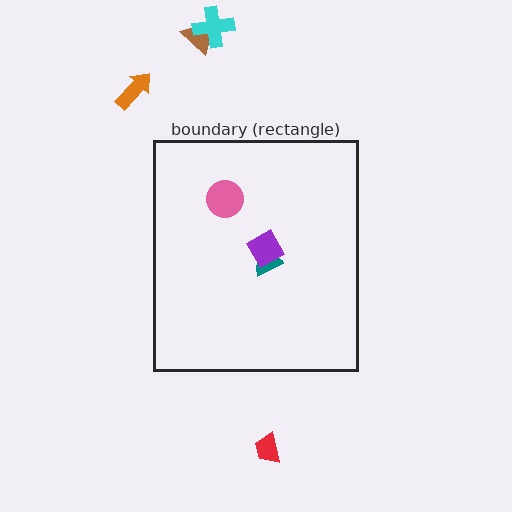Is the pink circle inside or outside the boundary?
Inside.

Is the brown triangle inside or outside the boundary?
Outside.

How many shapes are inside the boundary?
3 inside, 4 outside.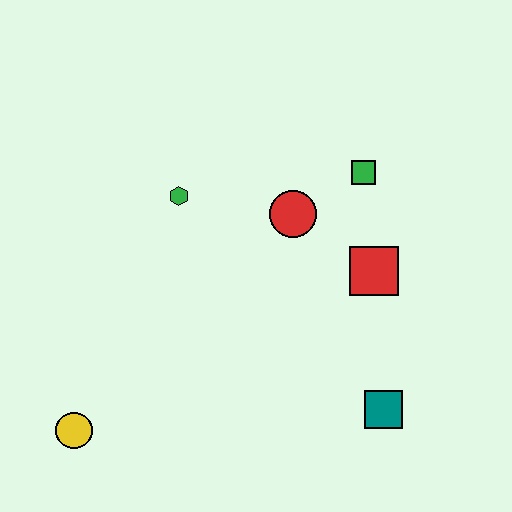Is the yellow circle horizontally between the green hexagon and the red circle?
No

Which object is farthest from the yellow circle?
The green square is farthest from the yellow circle.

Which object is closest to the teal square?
The red square is closest to the teal square.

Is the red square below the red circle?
Yes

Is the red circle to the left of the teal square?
Yes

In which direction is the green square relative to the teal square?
The green square is above the teal square.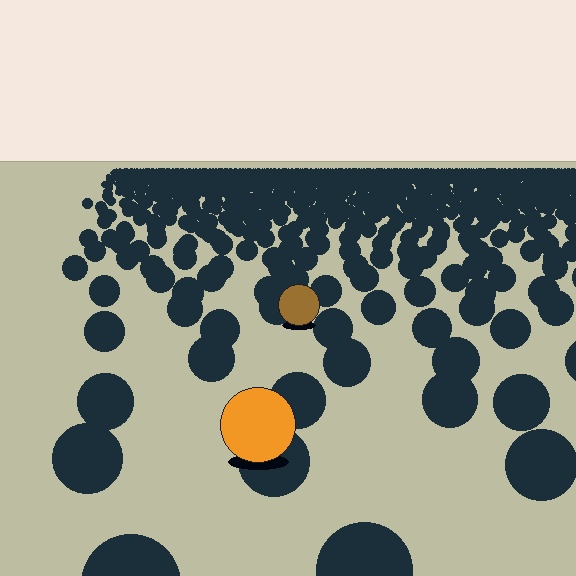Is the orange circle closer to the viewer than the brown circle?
Yes. The orange circle is closer — you can tell from the texture gradient: the ground texture is coarser near it.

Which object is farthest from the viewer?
The brown circle is farthest from the viewer. It appears smaller and the ground texture around it is denser.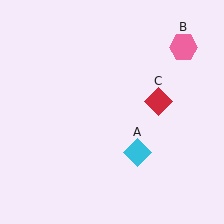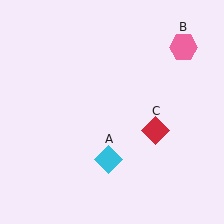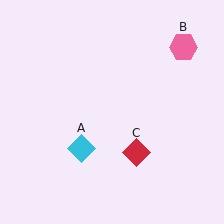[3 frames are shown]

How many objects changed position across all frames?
2 objects changed position: cyan diamond (object A), red diamond (object C).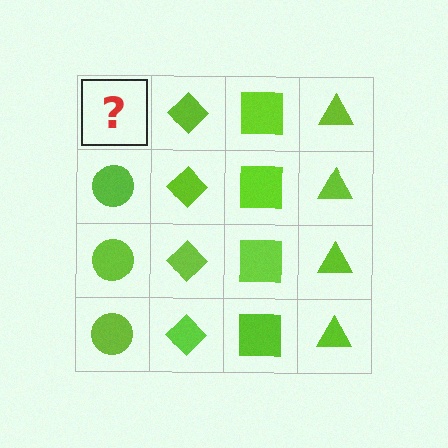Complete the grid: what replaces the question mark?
The question mark should be replaced with a lime circle.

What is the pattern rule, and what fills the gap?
The rule is that each column has a consistent shape. The gap should be filled with a lime circle.